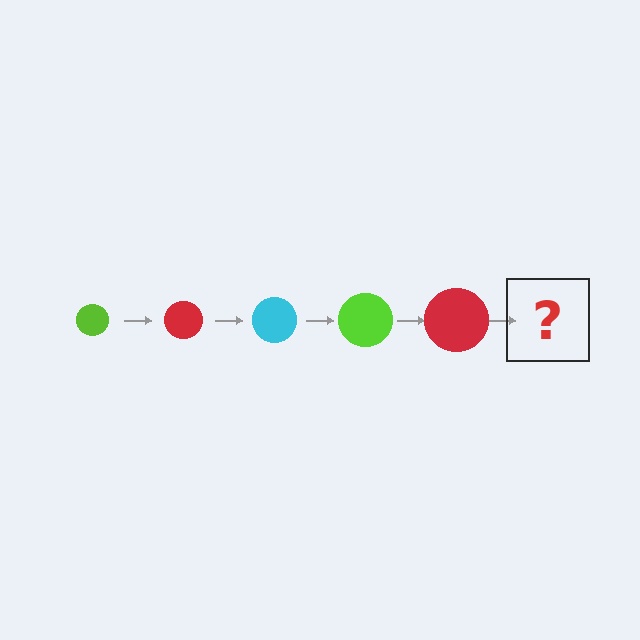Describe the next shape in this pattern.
It should be a cyan circle, larger than the previous one.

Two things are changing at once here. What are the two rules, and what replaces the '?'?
The two rules are that the circle grows larger each step and the color cycles through lime, red, and cyan. The '?' should be a cyan circle, larger than the previous one.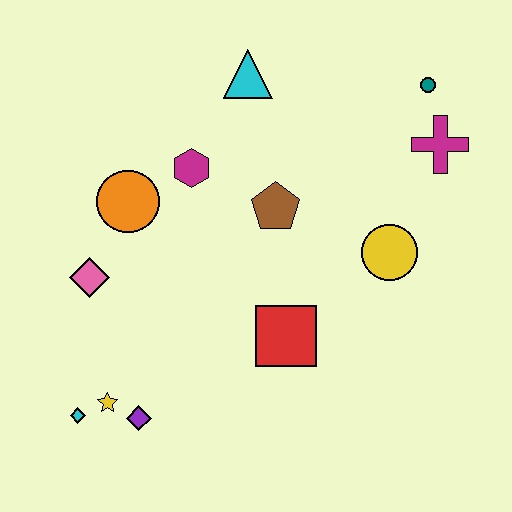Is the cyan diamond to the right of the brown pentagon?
No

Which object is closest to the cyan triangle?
The magenta hexagon is closest to the cyan triangle.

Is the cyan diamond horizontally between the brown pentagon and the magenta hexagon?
No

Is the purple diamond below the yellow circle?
Yes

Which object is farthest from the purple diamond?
The teal circle is farthest from the purple diamond.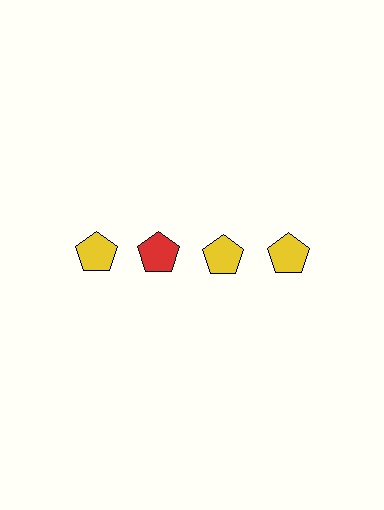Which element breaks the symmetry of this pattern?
The red pentagon in the top row, second from left column breaks the symmetry. All other shapes are yellow pentagons.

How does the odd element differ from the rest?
It has a different color: red instead of yellow.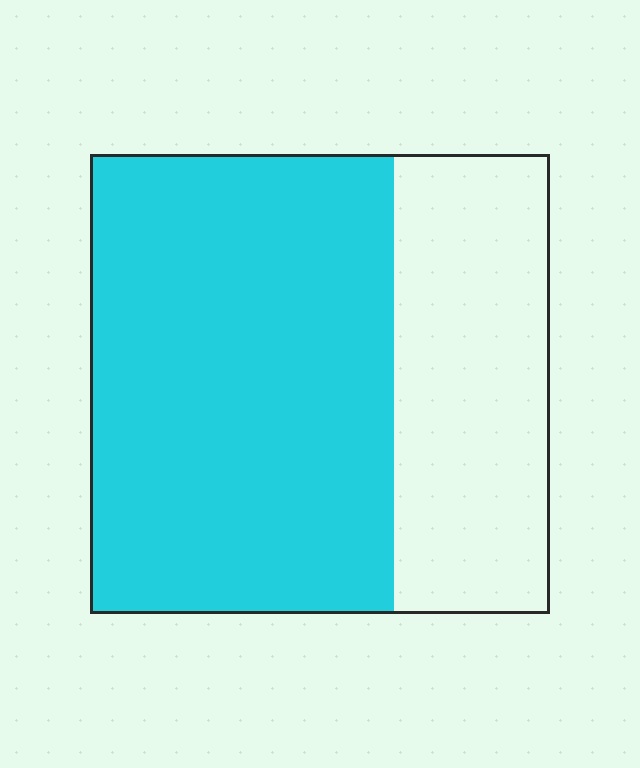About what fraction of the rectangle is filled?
About two thirds (2/3).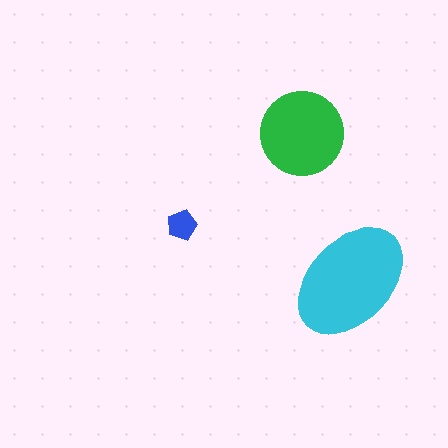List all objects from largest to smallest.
The cyan ellipse, the green circle, the blue pentagon.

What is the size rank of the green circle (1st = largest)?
2nd.